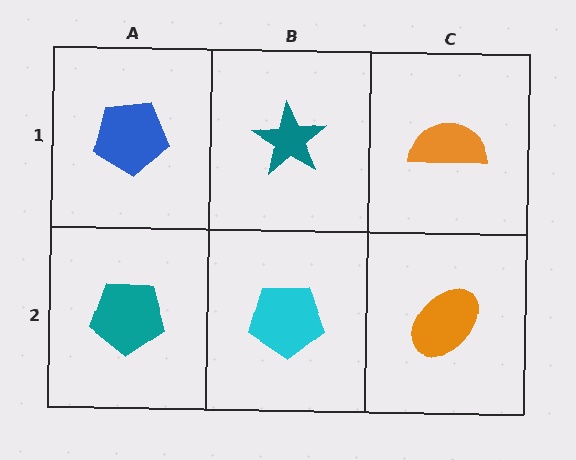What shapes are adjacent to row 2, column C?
An orange semicircle (row 1, column C), a cyan pentagon (row 2, column B).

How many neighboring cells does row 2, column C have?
2.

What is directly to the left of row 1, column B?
A blue pentagon.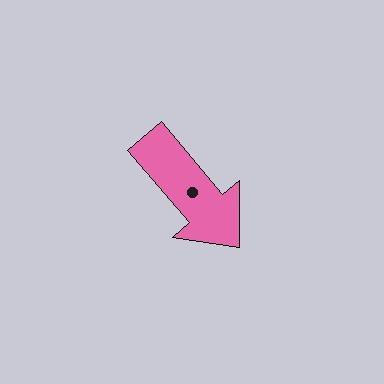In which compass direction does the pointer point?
Southeast.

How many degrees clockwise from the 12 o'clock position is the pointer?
Approximately 140 degrees.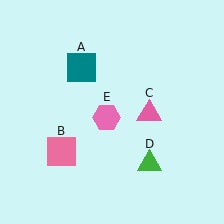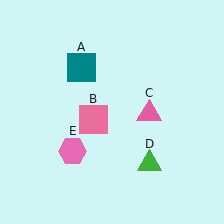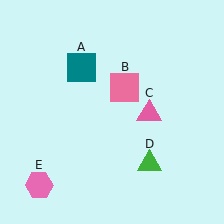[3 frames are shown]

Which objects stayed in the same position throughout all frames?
Teal square (object A) and pink triangle (object C) and green triangle (object D) remained stationary.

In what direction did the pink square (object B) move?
The pink square (object B) moved up and to the right.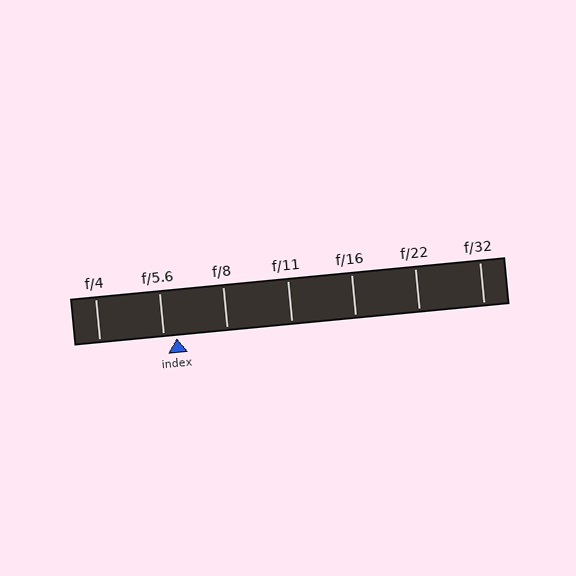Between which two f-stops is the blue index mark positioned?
The index mark is between f/5.6 and f/8.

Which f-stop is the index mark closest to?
The index mark is closest to f/5.6.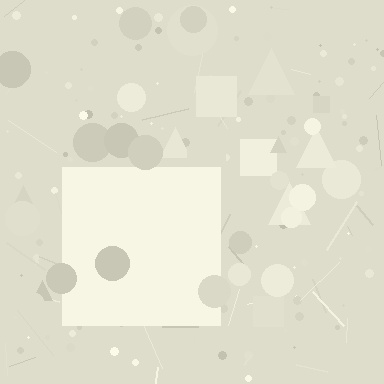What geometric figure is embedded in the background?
A square is embedded in the background.